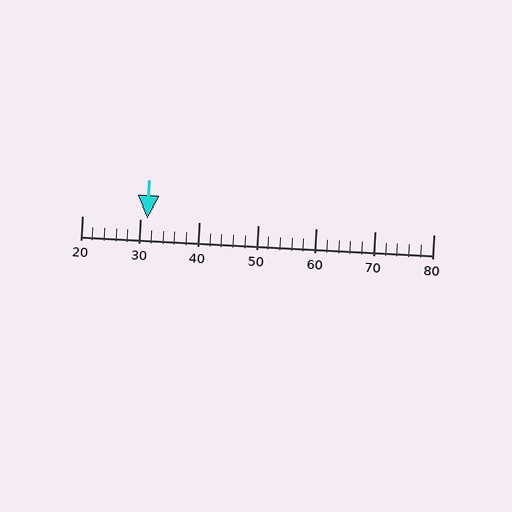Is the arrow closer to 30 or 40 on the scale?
The arrow is closer to 30.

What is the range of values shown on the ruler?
The ruler shows values from 20 to 80.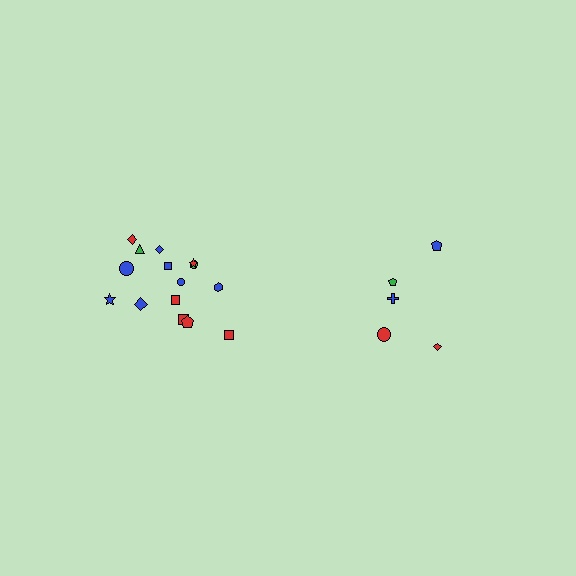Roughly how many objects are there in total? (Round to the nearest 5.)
Roughly 20 objects in total.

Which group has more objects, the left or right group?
The left group.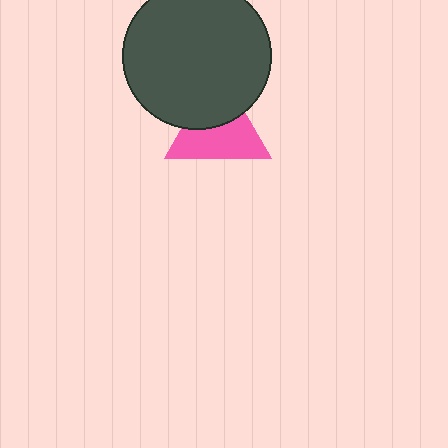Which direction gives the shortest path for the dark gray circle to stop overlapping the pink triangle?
Moving up gives the shortest separation.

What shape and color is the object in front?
The object in front is a dark gray circle.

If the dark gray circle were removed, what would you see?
You would see the complete pink triangle.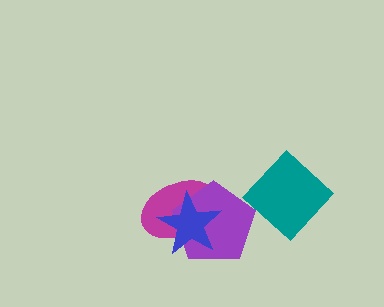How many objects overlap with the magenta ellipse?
2 objects overlap with the magenta ellipse.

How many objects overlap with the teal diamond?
0 objects overlap with the teal diamond.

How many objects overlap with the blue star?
2 objects overlap with the blue star.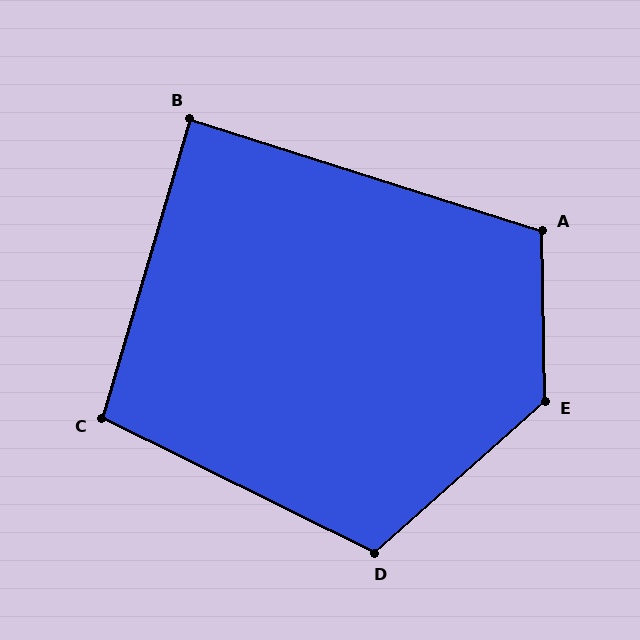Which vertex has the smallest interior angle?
B, at approximately 89 degrees.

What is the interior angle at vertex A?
Approximately 108 degrees (obtuse).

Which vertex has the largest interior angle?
E, at approximately 131 degrees.